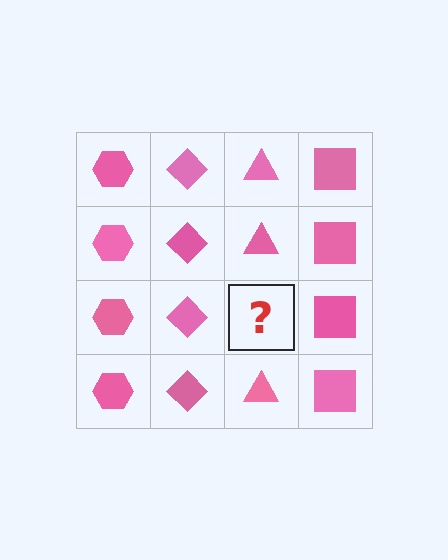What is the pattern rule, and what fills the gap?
The rule is that each column has a consistent shape. The gap should be filled with a pink triangle.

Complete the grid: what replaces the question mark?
The question mark should be replaced with a pink triangle.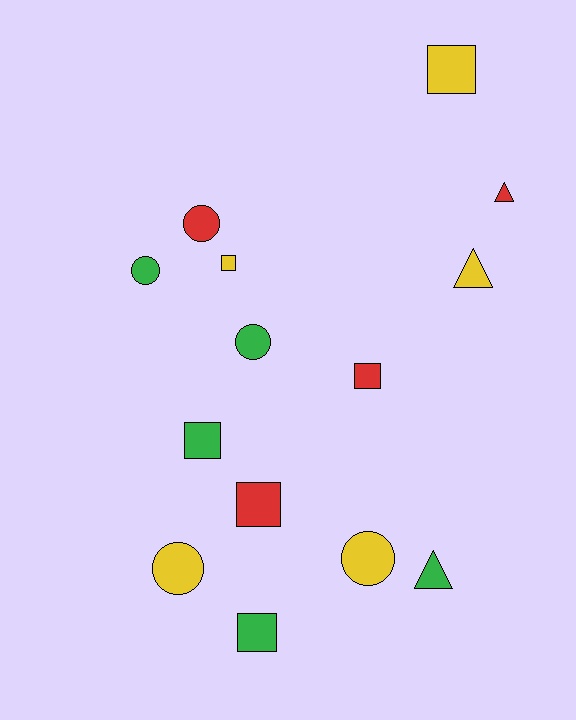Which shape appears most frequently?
Square, with 6 objects.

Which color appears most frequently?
Yellow, with 5 objects.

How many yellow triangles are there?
There is 1 yellow triangle.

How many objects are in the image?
There are 14 objects.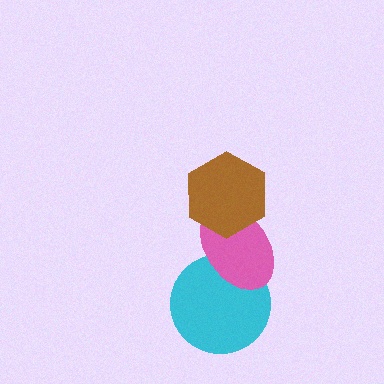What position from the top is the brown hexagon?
The brown hexagon is 1st from the top.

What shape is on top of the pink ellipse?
The brown hexagon is on top of the pink ellipse.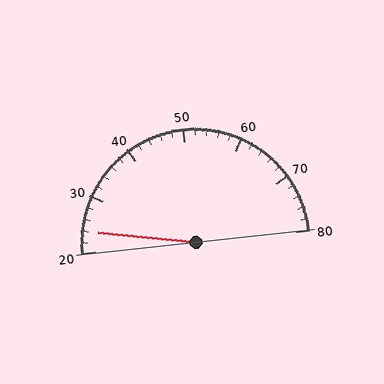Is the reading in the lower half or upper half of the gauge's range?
The reading is in the lower half of the range (20 to 80).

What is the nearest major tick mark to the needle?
The nearest major tick mark is 20.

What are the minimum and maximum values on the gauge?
The gauge ranges from 20 to 80.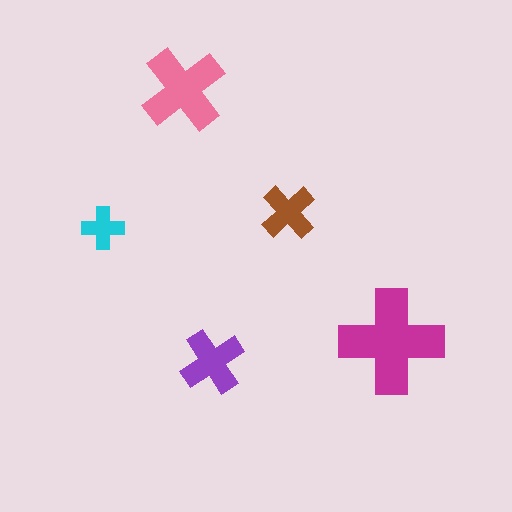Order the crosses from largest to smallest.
the magenta one, the pink one, the purple one, the brown one, the cyan one.